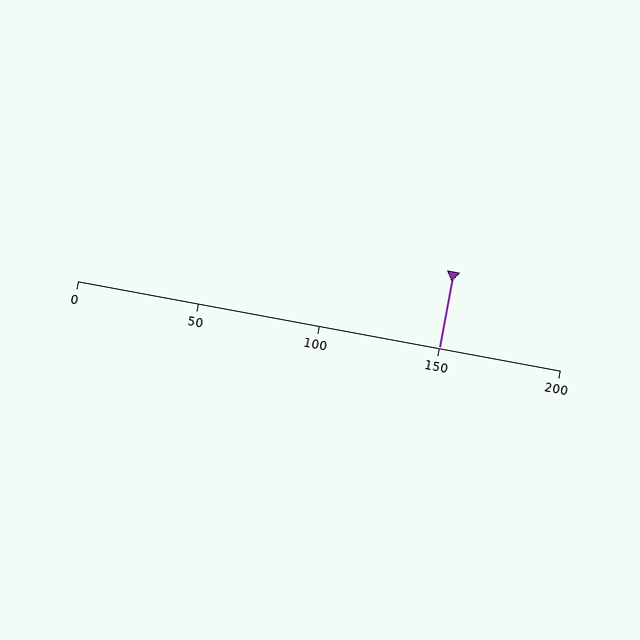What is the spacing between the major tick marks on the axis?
The major ticks are spaced 50 apart.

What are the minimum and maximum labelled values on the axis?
The axis runs from 0 to 200.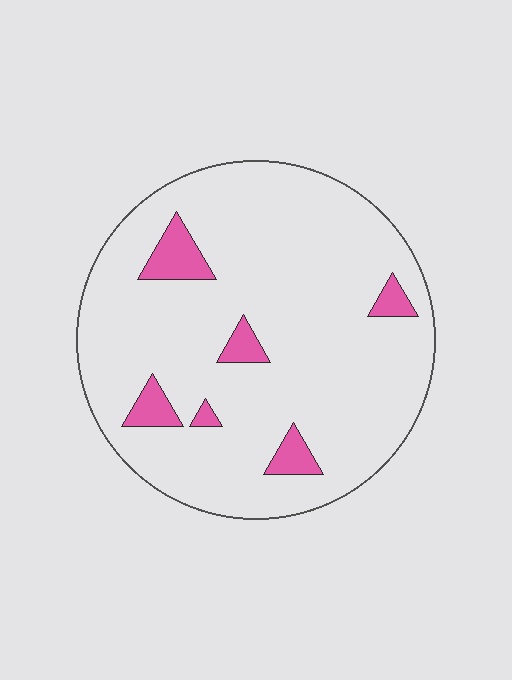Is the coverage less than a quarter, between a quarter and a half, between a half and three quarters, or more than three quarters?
Less than a quarter.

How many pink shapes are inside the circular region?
6.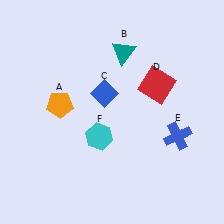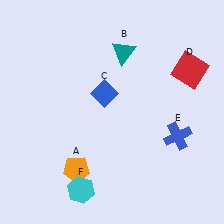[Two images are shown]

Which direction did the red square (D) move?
The red square (D) moved right.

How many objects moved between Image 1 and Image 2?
3 objects moved between the two images.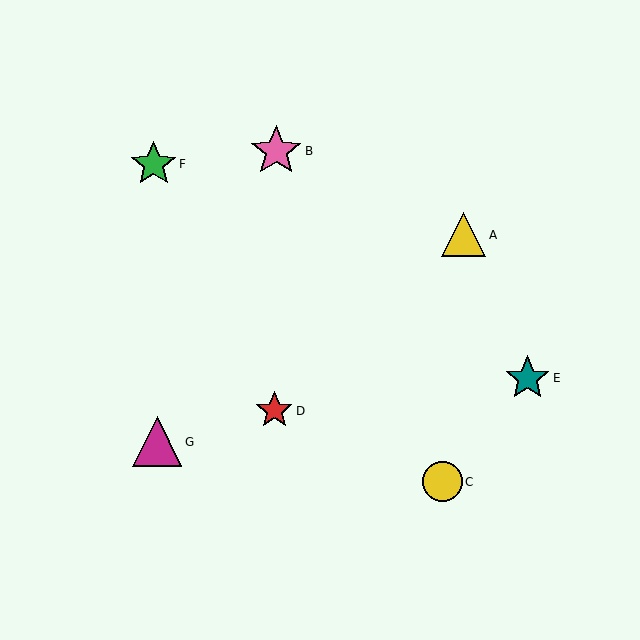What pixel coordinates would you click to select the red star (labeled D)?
Click at (274, 411) to select the red star D.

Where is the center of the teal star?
The center of the teal star is at (527, 378).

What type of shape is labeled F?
Shape F is a green star.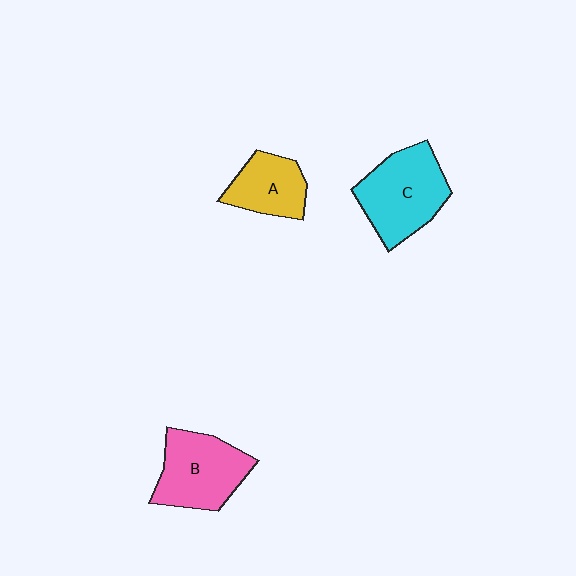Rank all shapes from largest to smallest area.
From largest to smallest: C (cyan), B (pink), A (yellow).